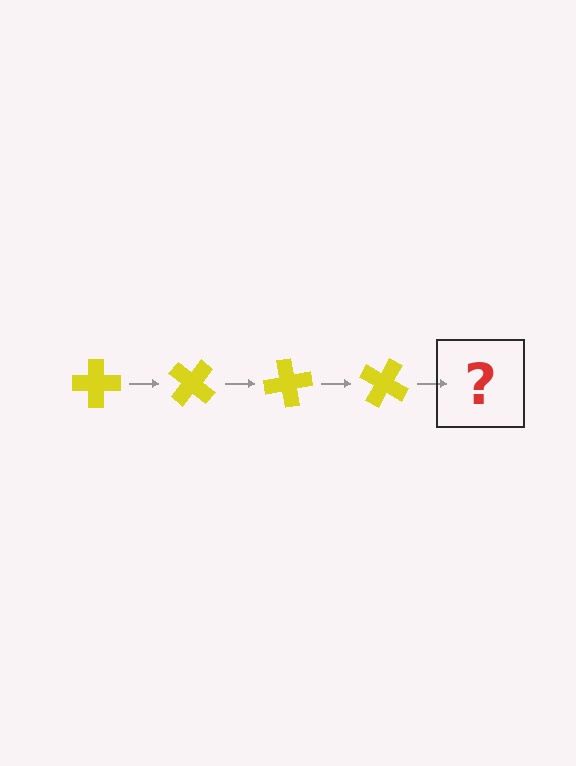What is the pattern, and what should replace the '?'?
The pattern is that the cross rotates 40 degrees each step. The '?' should be a yellow cross rotated 160 degrees.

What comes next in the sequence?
The next element should be a yellow cross rotated 160 degrees.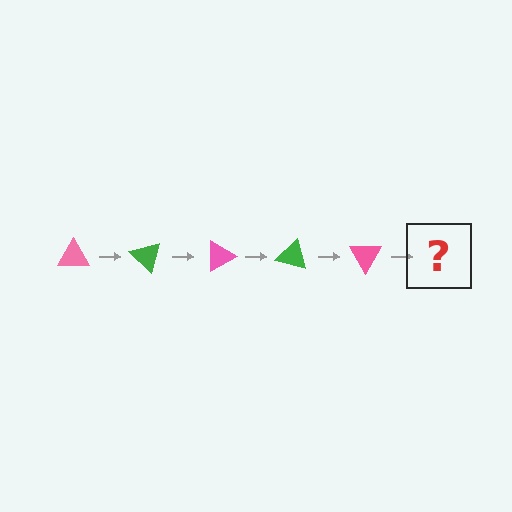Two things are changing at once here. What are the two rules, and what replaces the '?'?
The two rules are that it rotates 45 degrees each step and the color cycles through pink and green. The '?' should be a green triangle, rotated 225 degrees from the start.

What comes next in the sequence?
The next element should be a green triangle, rotated 225 degrees from the start.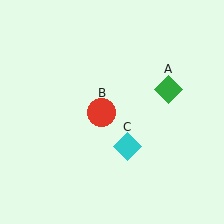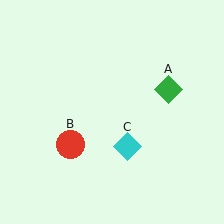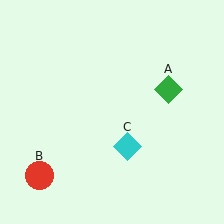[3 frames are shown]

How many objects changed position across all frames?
1 object changed position: red circle (object B).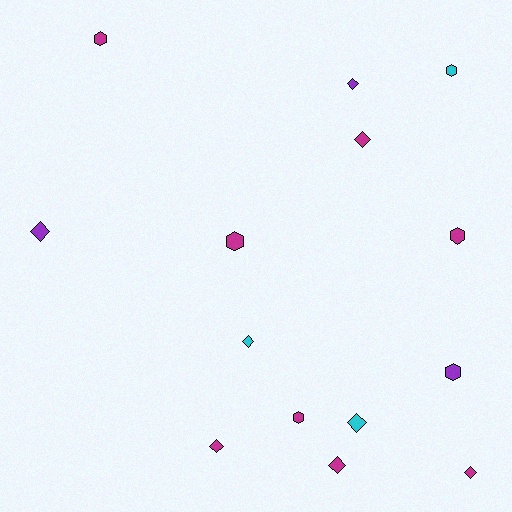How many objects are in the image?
There are 14 objects.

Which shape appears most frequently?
Diamond, with 8 objects.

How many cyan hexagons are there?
There is 1 cyan hexagon.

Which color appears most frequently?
Magenta, with 8 objects.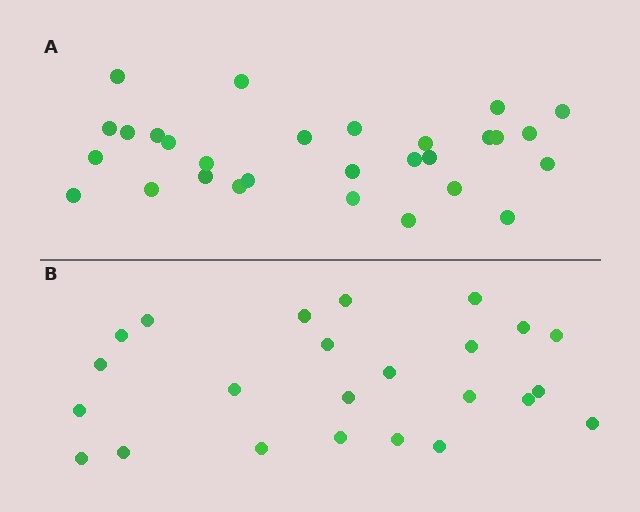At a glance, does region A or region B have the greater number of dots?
Region A (the top region) has more dots.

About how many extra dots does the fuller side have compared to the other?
Region A has about 5 more dots than region B.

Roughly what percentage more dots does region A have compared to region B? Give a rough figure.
About 20% more.